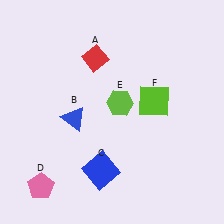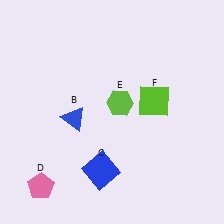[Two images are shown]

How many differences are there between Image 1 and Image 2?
There is 1 difference between the two images.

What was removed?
The red diamond (A) was removed in Image 2.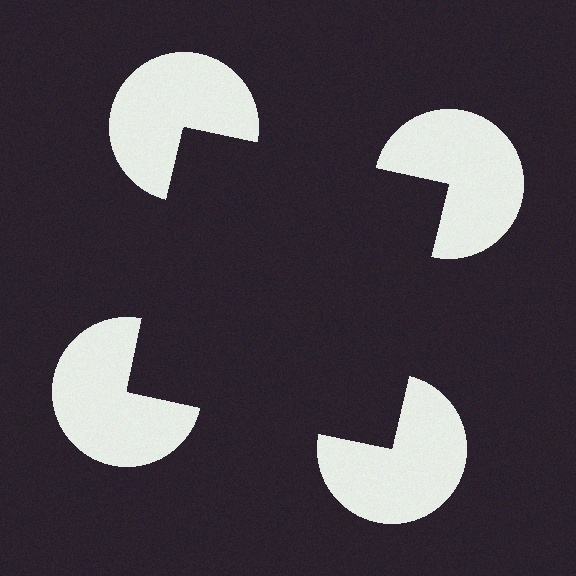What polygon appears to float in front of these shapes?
An illusory square — its edges are inferred from the aligned wedge cuts in the pac-man discs, not physically drawn.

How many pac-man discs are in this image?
There are 4 — one at each vertex of the illusory square.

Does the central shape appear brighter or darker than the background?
It typically appears slightly darker than the background, even though no actual brightness change is drawn.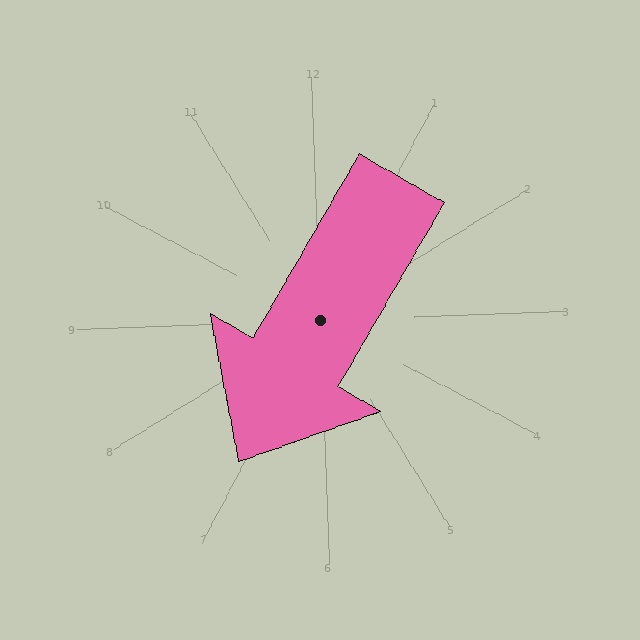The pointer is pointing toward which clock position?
Roughly 7 o'clock.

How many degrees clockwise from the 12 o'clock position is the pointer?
Approximately 212 degrees.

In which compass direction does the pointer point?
Southwest.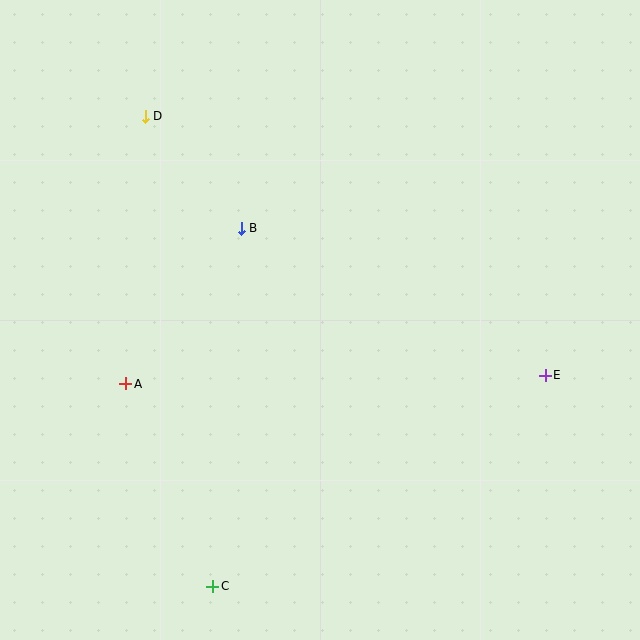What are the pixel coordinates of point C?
Point C is at (213, 586).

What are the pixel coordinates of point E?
Point E is at (545, 375).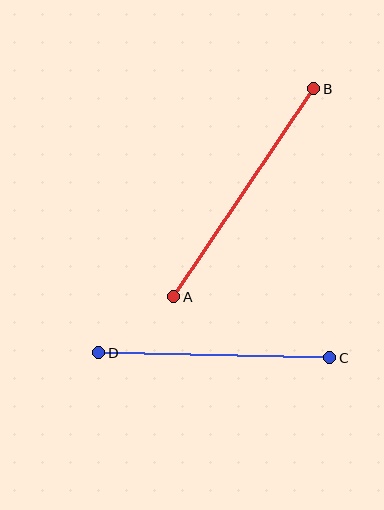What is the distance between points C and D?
The distance is approximately 231 pixels.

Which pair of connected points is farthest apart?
Points A and B are farthest apart.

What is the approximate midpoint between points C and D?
The midpoint is at approximately (214, 355) pixels.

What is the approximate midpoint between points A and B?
The midpoint is at approximately (244, 193) pixels.